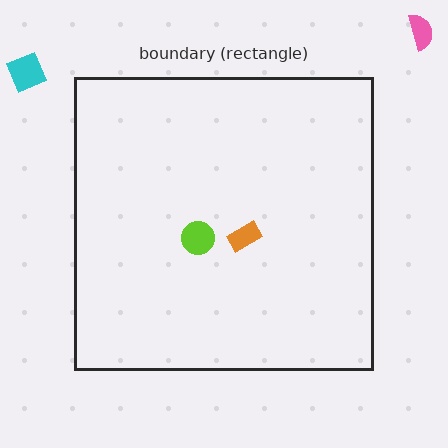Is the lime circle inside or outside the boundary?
Inside.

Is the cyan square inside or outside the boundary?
Outside.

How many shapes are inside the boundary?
2 inside, 2 outside.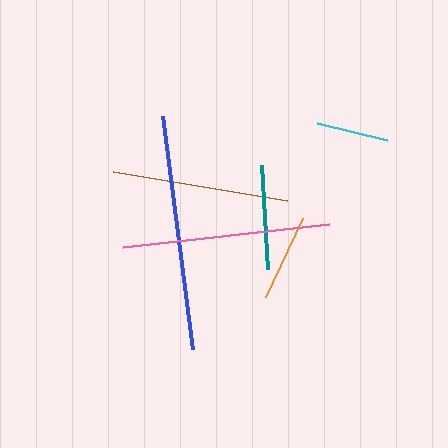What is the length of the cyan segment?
The cyan segment is approximately 73 pixels long.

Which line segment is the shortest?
The cyan line is the shortest at approximately 73 pixels.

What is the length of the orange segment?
The orange segment is approximately 87 pixels long.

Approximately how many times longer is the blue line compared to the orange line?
The blue line is approximately 2.7 times the length of the orange line.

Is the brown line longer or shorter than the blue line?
The blue line is longer than the brown line.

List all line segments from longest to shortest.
From longest to shortest: blue, pink, brown, teal, orange, cyan.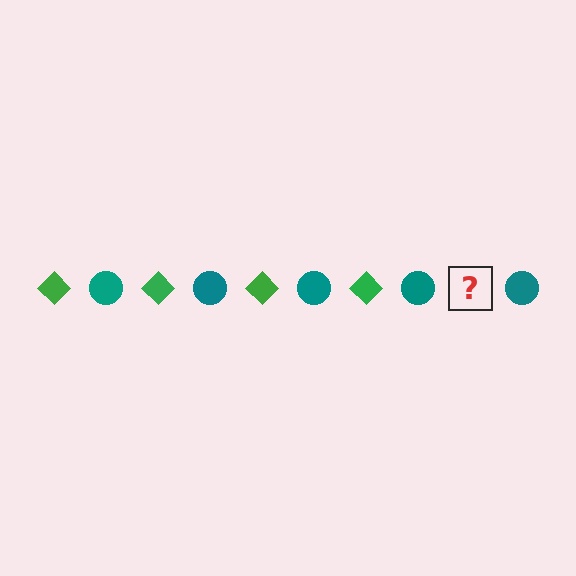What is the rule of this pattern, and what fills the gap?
The rule is that the pattern alternates between green diamond and teal circle. The gap should be filled with a green diamond.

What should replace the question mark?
The question mark should be replaced with a green diamond.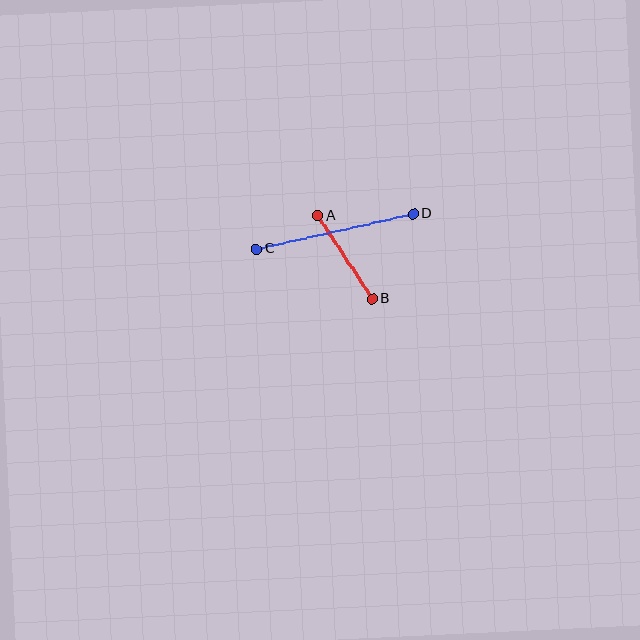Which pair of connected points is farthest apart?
Points C and D are farthest apart.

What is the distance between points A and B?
The distance is approximately 99 pixels.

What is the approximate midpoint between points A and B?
The midpoint is at approximately (345, 257) pixels.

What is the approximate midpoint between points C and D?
The midpoint is at approximately (335, 232) pixels.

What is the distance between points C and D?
The distance is approximately 161 pixels.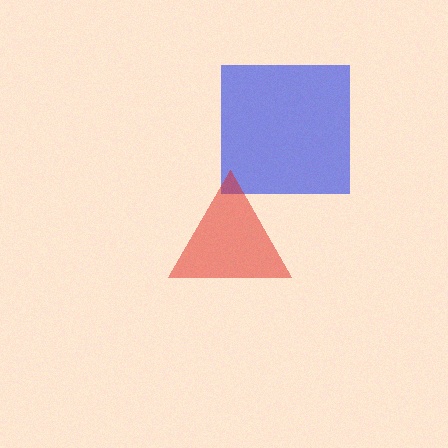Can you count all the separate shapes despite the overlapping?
Yes, there are 2 separate shapes.